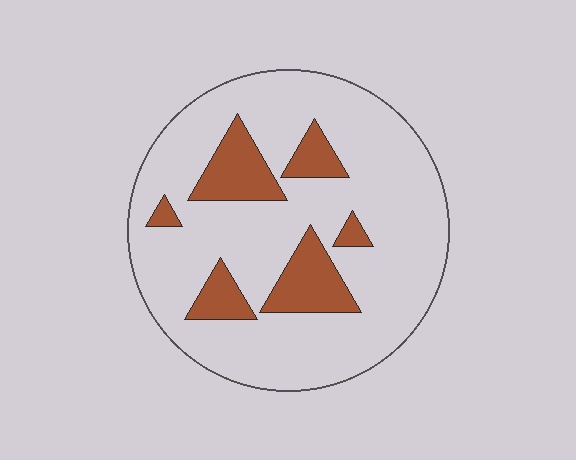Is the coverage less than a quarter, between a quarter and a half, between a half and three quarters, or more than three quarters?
Less than a quarter.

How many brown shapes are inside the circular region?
6.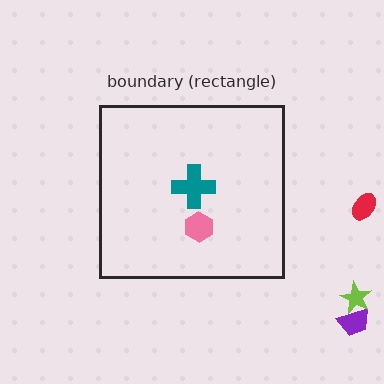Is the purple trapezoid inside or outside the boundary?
Outside.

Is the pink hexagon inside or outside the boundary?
Inside.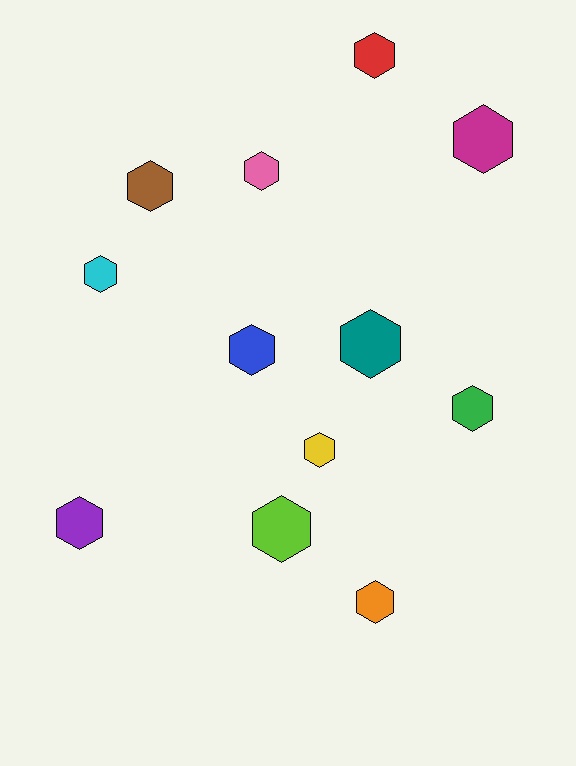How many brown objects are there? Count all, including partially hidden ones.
There is 1 brown object.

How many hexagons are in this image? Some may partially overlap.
There are 12 hexagons.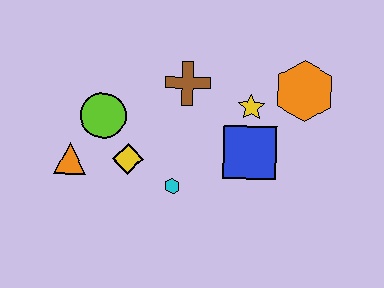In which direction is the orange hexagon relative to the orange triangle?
The orange hexagon is to the right of the orange triangle.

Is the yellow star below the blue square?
No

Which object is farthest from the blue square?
The orange triangle is farthest from the blue square.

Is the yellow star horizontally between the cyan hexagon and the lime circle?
No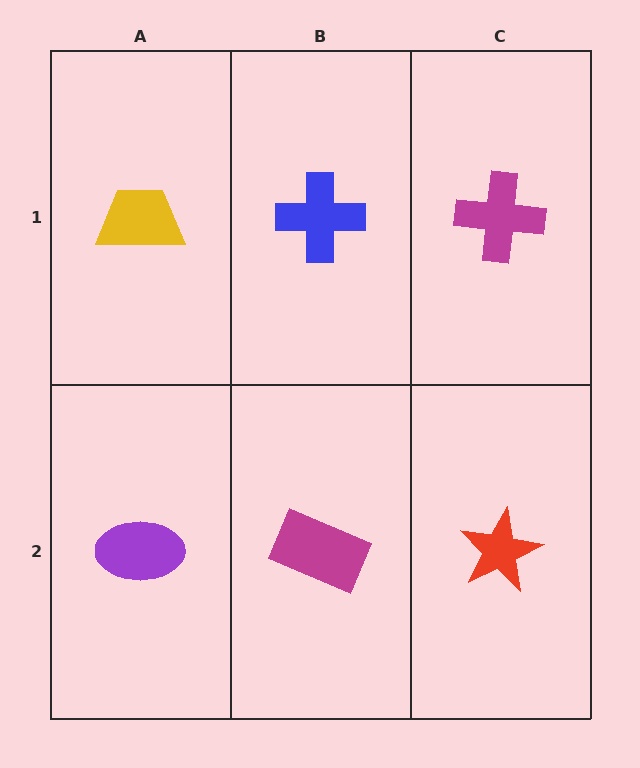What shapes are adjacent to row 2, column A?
A yellow trapezoid (row 1, column A), a magenta rectangle (row 2, column B).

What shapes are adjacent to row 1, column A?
A purple ellipse (row 2, column A), a blue cross (row 1, column B).